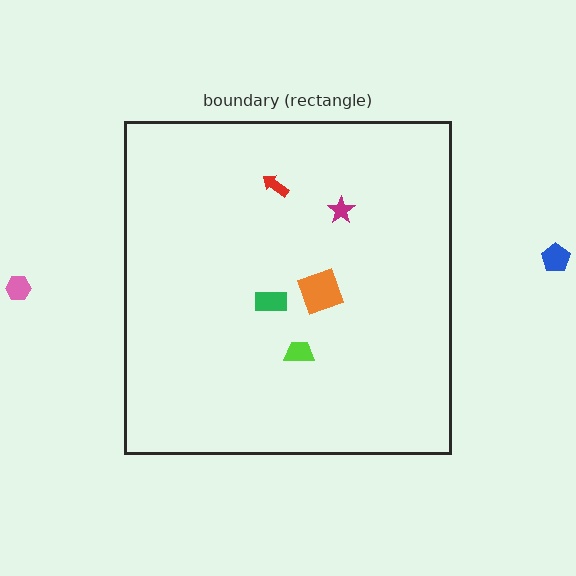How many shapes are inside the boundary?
5 inside, 2 outside.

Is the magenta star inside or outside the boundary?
Inside.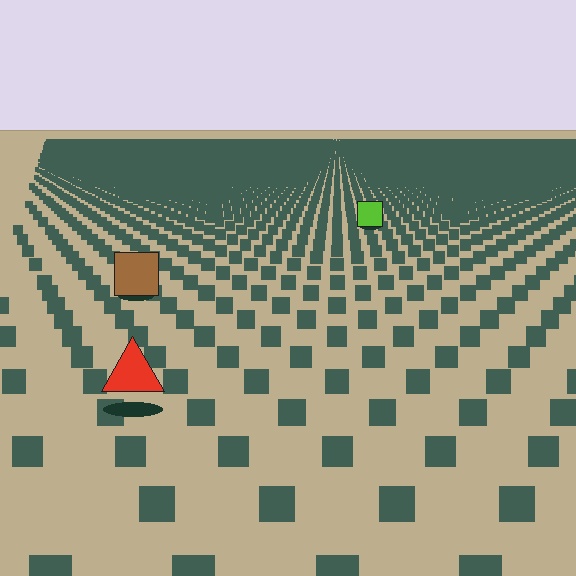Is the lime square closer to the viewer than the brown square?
No. The brown square is closer — you can tell from the texture gradient: the ground texture is coarser near it.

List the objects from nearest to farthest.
From nearest to farthest: the red triangle, the brown square, the lime square.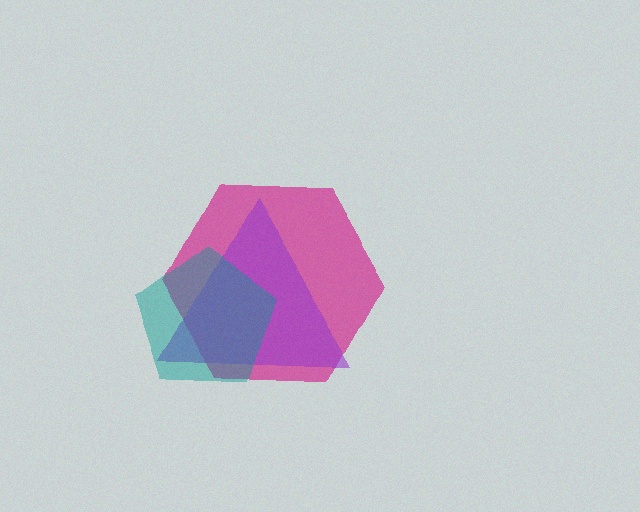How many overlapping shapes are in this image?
There are 3 overlapping shapes in the image.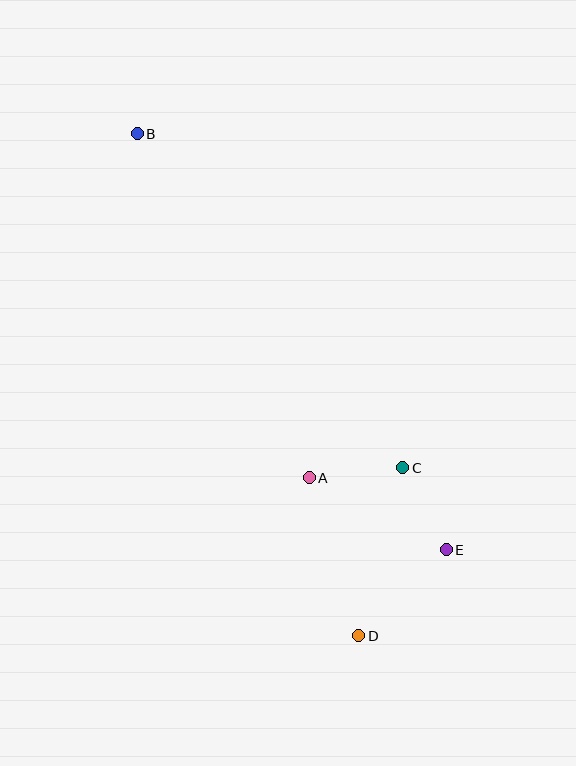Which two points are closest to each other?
Points C and E are closest to each other.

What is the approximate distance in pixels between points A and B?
The distance between A and B is approximately 385 pixels.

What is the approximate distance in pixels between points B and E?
The distance between B and E is approximately 518 pixels.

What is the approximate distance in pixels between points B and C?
The distance between B and C is approximately 427 pixels.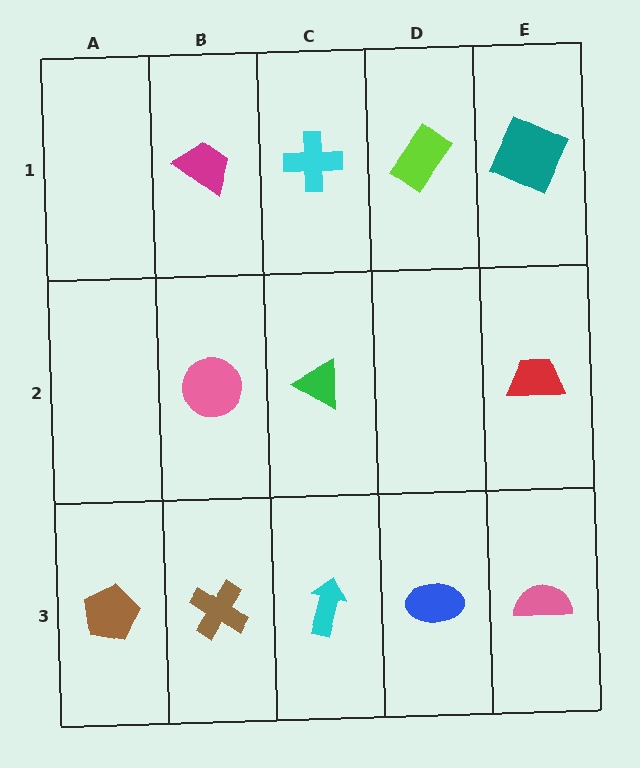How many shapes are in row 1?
4 shapes.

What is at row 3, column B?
A brown cross.